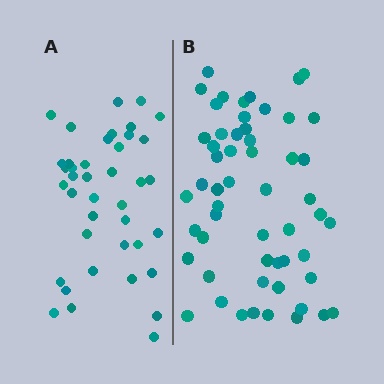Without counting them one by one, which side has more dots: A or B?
Region B (the right region) has more dots.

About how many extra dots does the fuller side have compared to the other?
Region B has approximately 15 more dots than region A.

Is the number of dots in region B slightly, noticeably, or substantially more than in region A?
Region B has noticeably more, but not dramatically so. The ratio is roughly 1.4 to 1.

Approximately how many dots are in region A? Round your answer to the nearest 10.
About 40 dots.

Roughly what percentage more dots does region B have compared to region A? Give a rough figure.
About 40% more.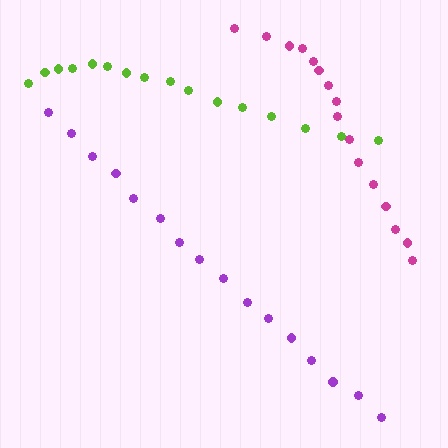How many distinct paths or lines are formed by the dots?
There are 3 distinct paths.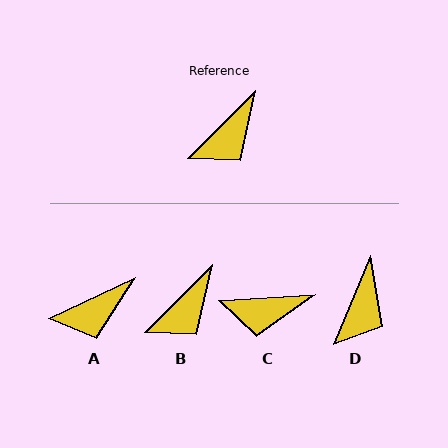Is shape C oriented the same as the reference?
No, it is off by about 42 degrees.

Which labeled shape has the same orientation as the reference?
B.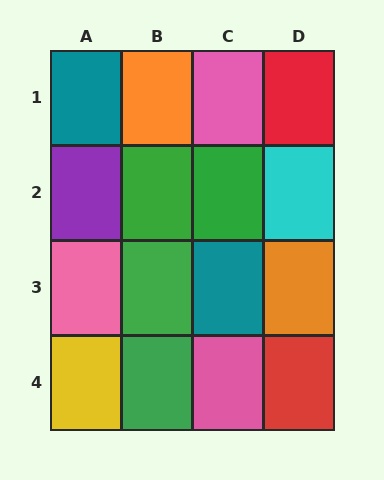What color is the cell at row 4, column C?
Pink.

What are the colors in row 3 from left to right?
Pink, green, teal, orange.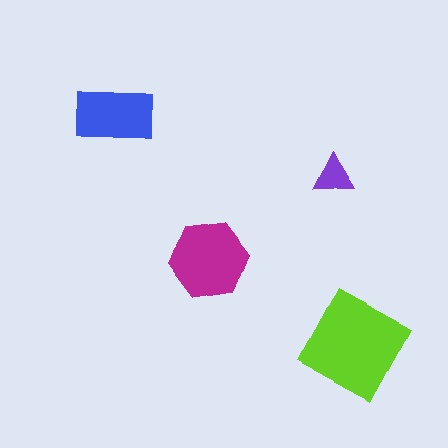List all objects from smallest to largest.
The purple triangle, the blue rectangle, the magenta hexagon, the lime square.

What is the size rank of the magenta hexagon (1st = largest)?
2nd.